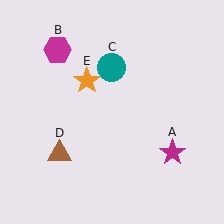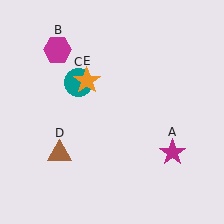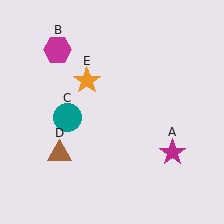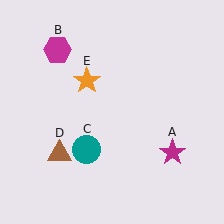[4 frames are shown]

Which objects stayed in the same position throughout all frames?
Magenta star (object A) and magenta hexagon (object B) and brown triangle (object D) and orange star (object E) remained stationary.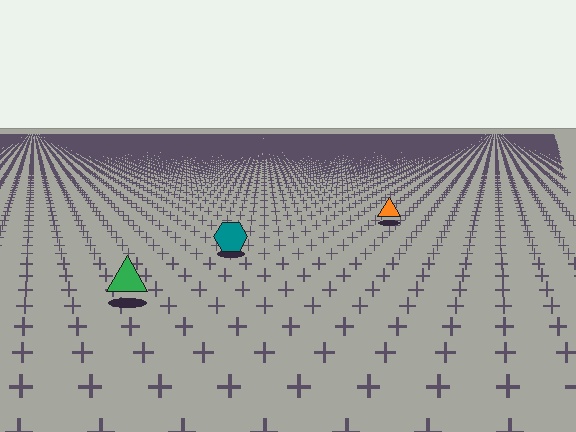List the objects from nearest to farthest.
From nearest to farthest: the green triangle, the teal hexagon, the orange triangle.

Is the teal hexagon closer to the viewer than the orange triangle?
Yes. The teal hexagon is closer — you can tell from the texture gradient: the ground texture is coarser near it.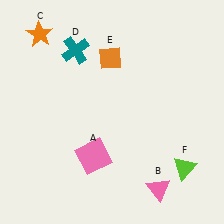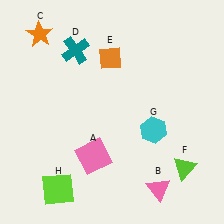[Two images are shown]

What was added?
A cyan hexagon (G), a lime square (H) were added in Image 2.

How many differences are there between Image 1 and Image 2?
There are 2 differences between the two images.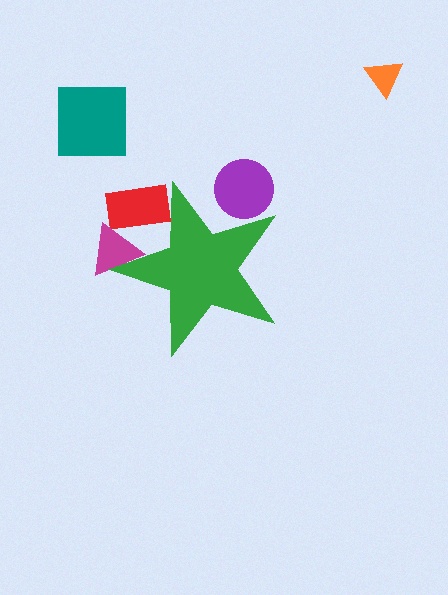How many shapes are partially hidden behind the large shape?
3 shapes are partially hidden.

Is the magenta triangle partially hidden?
Yes, the magenta triangle is partially hidden behind the green star.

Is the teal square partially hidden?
No, the teal square is fully visible.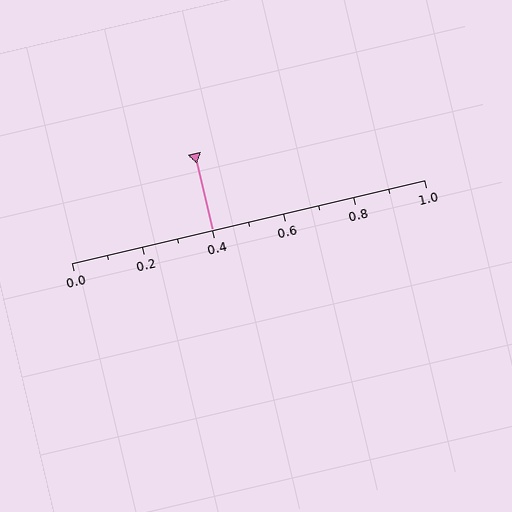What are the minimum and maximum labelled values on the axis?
The axis runs from 0.0 to 1.0.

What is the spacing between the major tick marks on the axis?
The major ticks are spaced 0.2 apart.